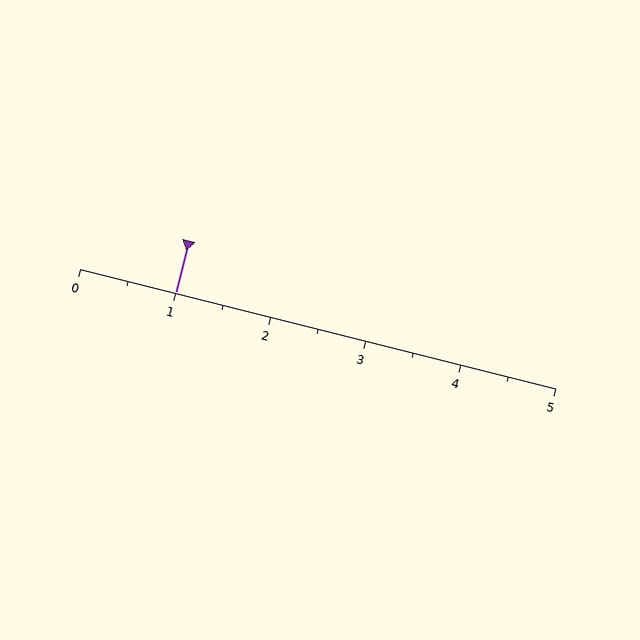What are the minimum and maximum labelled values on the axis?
The axis runs from 0 to 5.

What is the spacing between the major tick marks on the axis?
The major ticks are spaced 1 apart.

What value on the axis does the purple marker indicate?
The marker indicates approximately 1.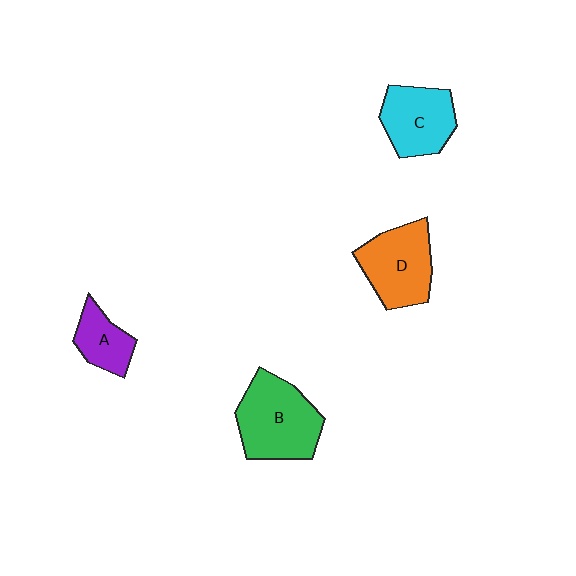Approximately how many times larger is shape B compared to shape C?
Approximately 1.3 times.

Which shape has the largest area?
Shape B (green).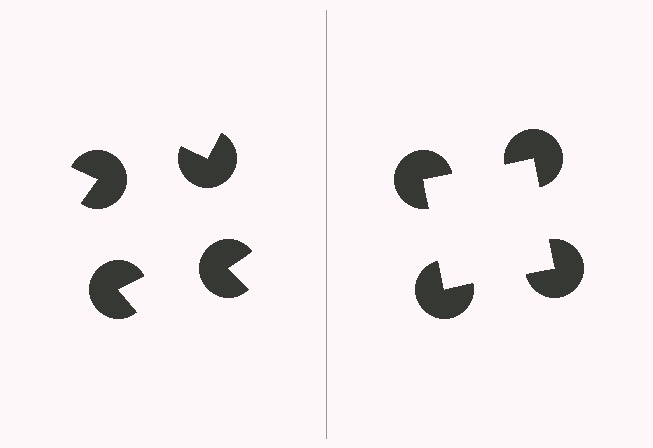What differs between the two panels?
The pac-man discs are positioned identically on both sides; only the wedge orientations differ. On the right they align to a square; on the left they are misaligned.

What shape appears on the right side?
An illusory square.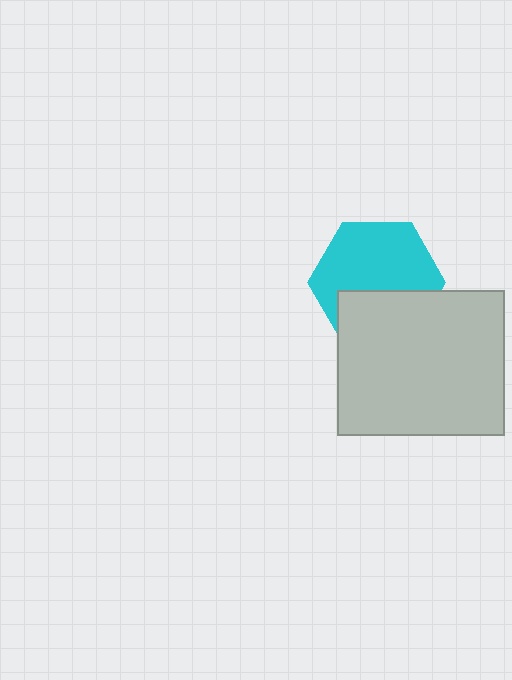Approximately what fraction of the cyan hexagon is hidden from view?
Roughly 38% of the cyan hexagon is hidden behind the light gray rectangle.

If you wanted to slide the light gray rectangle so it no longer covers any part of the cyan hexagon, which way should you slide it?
Slide it down — that is the most direct way to separate the two shapes.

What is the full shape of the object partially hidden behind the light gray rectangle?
The partially hidden object is a cyan hexagon.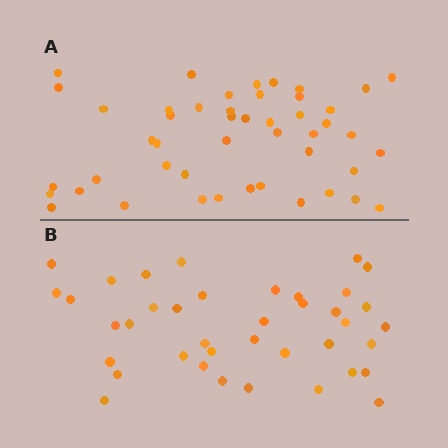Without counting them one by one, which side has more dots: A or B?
Region A (the top region) has more dots.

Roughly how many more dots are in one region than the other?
Region A has roughly 8 or so more dots than region B.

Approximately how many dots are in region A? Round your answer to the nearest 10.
About 50 dots. (The exact count is 47, which rounds to 50.)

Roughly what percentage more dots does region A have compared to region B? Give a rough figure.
About 20% more.